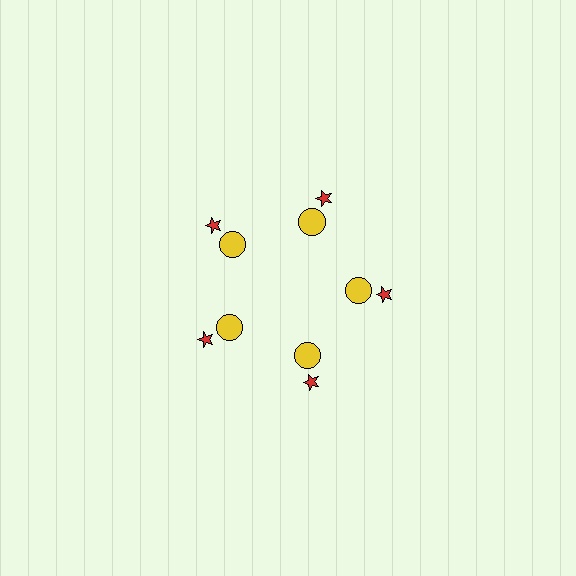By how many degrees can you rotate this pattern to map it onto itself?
The pattern maps onto itself every 72 degrees of rotation.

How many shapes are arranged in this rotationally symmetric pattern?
There are 10 shapes, arranged in 5 groups of 2.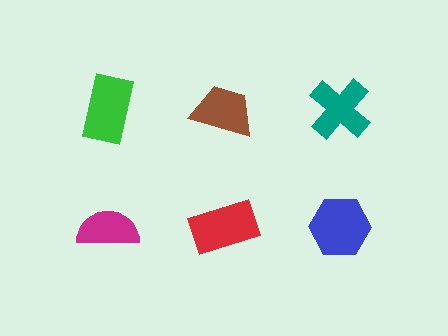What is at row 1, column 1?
A green rectangle.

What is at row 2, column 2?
A red rectangle.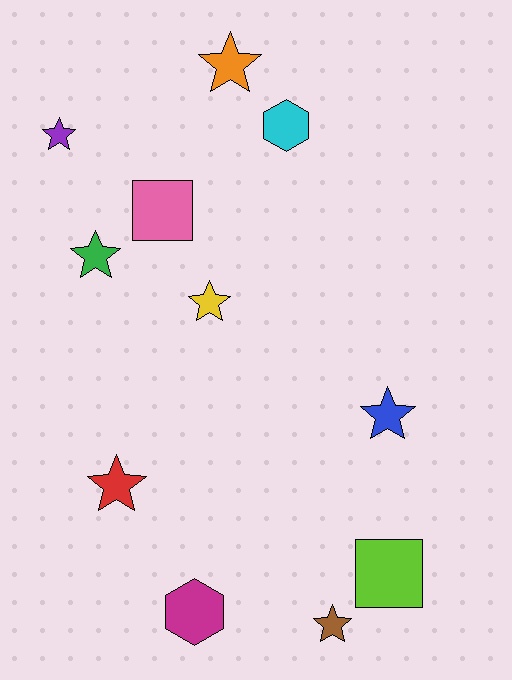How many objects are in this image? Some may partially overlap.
There are 11 objects.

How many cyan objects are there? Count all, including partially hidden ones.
There is 1 cyan object.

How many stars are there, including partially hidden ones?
There are 7 stars.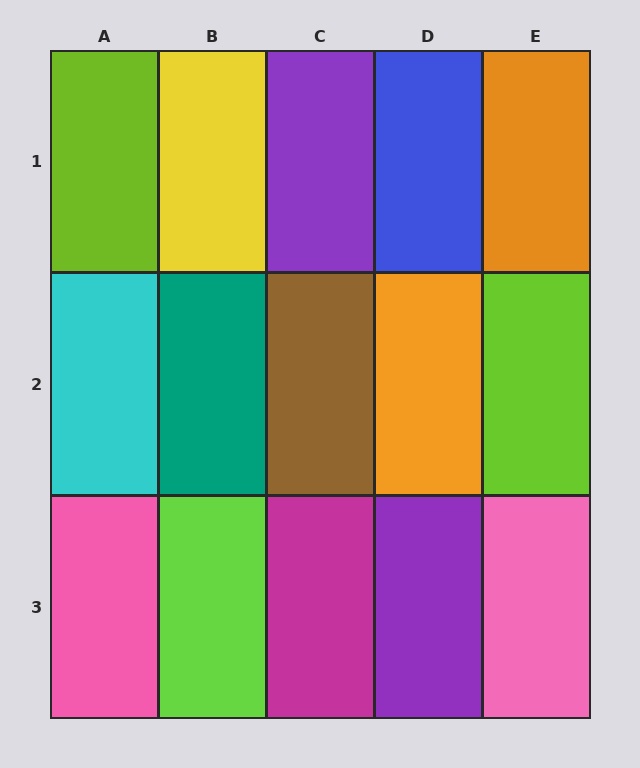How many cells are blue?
1 cell is blue.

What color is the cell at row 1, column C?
Purple.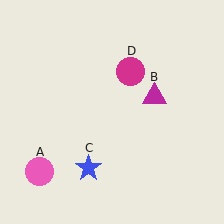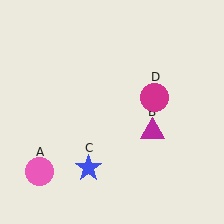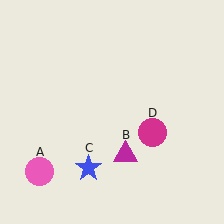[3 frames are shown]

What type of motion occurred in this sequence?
The magenta triangle (object B), magenta circle (object D) rotated clockwise around the center of the scene.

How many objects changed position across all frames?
2 objects changed position: magenta triangle (object B), magenta circle (object D).